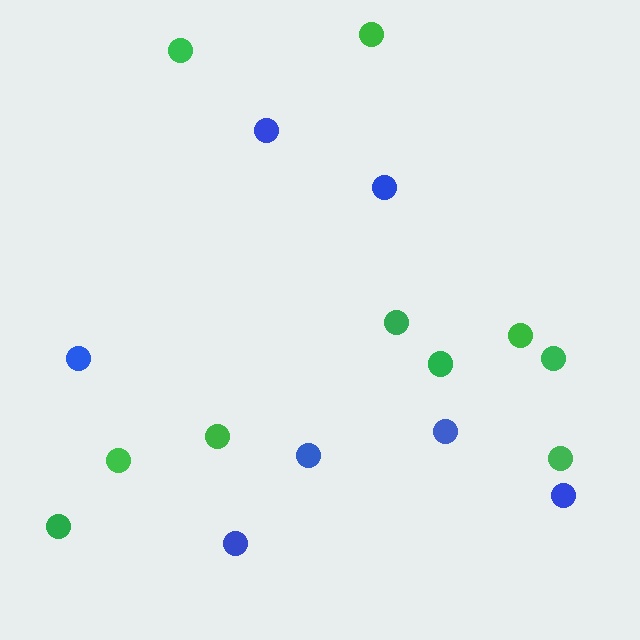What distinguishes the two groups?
There are 2 groups: one group of green circles (10) and one group of blue circles (7).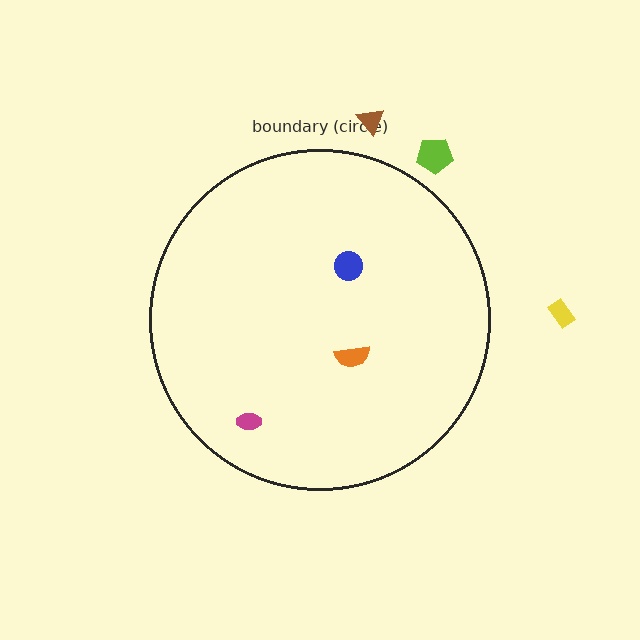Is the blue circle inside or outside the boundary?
Inside.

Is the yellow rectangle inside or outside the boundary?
Outside.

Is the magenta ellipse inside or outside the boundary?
Inside.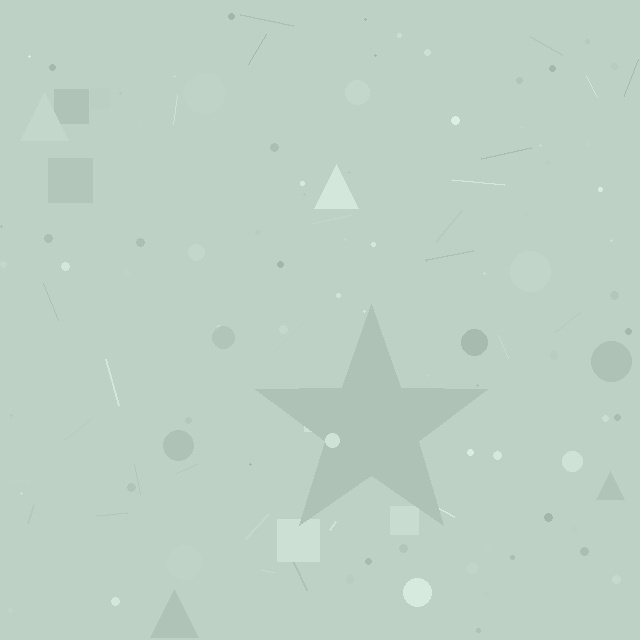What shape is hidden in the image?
A star is hidden in the image.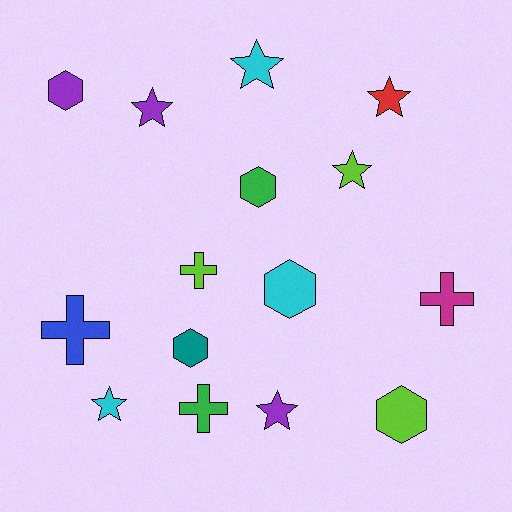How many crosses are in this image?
There are 4 crosses.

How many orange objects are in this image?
There are no orange objects.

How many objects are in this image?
There are 15 objects.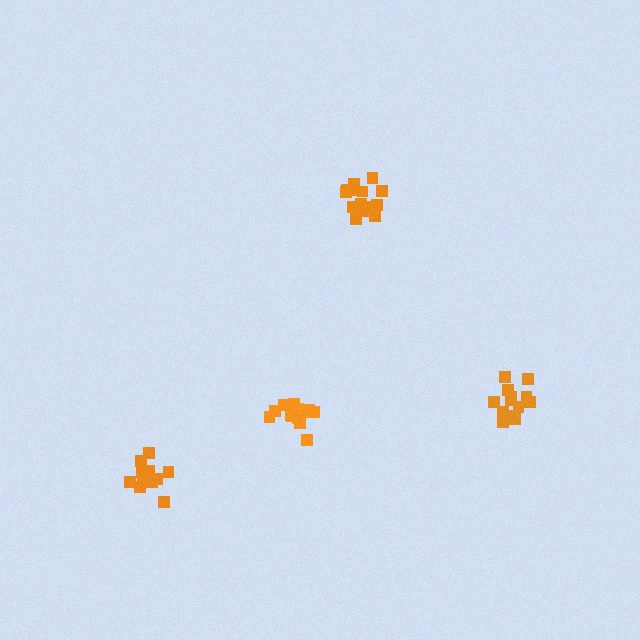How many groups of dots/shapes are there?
There are 4 groups.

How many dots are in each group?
Group 1: 13 dots, Group 2: 16 dots, Group 3: 14 dots, Group 4: 13 dots (56 total).